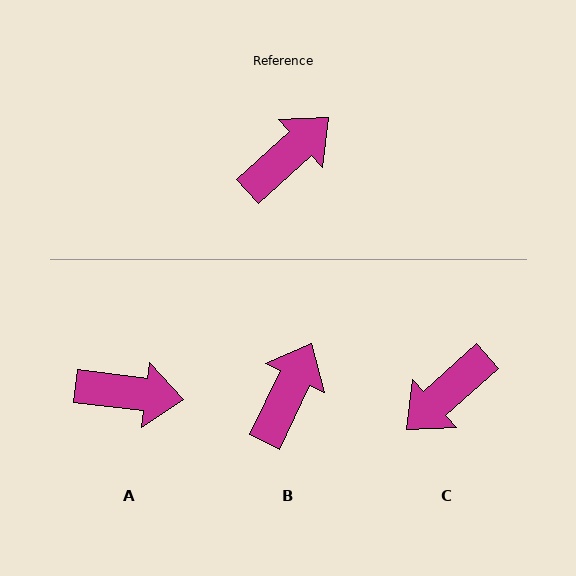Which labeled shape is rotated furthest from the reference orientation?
C, about 180 degrees away.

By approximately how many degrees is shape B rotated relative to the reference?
Approximately 22 degrees counter-clockwise.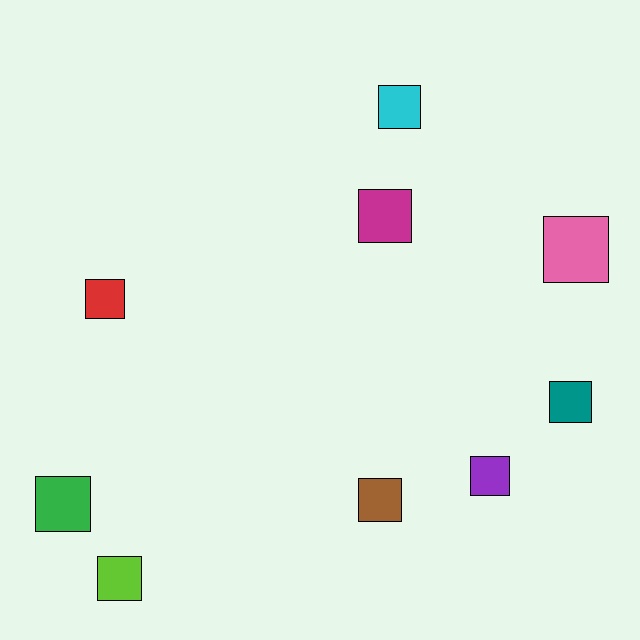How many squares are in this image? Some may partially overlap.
There are 9 squares.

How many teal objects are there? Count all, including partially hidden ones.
There is 1 teal object.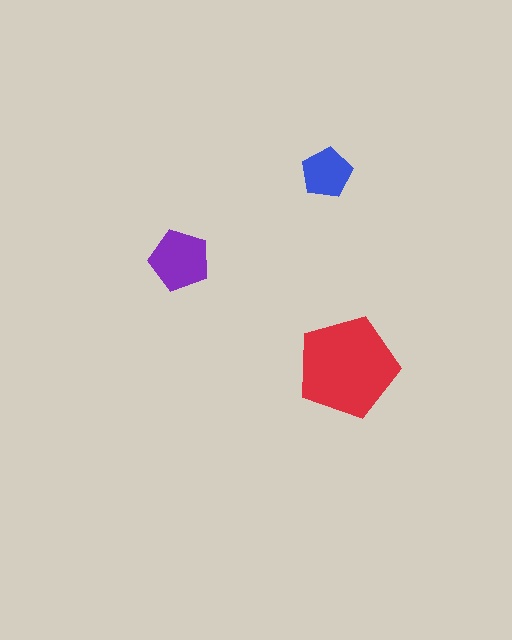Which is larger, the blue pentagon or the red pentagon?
The red one.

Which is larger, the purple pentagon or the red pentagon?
The red one.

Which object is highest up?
The blue pentagon is topmost.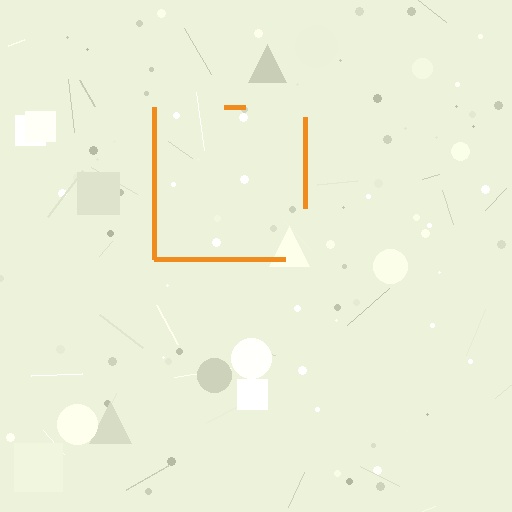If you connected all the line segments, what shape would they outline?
They would outline a square.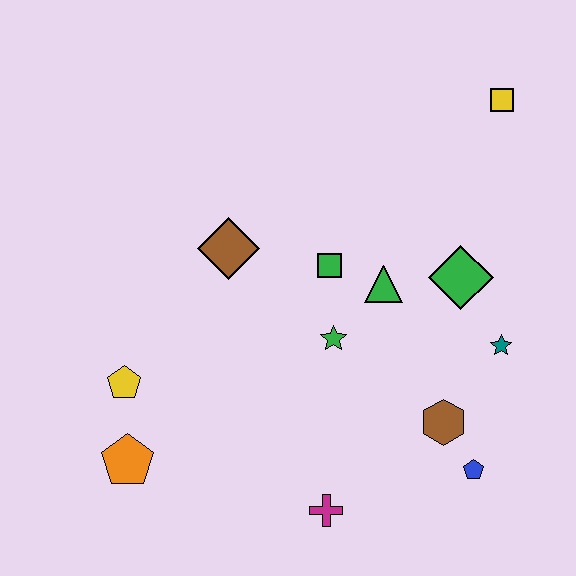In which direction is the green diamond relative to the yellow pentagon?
The green diamond is to the right of the yellow pentagon.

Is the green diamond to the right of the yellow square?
No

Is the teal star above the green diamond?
No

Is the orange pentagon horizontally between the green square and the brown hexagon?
No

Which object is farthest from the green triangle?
The orange pentagon is farthest from the green triangle.